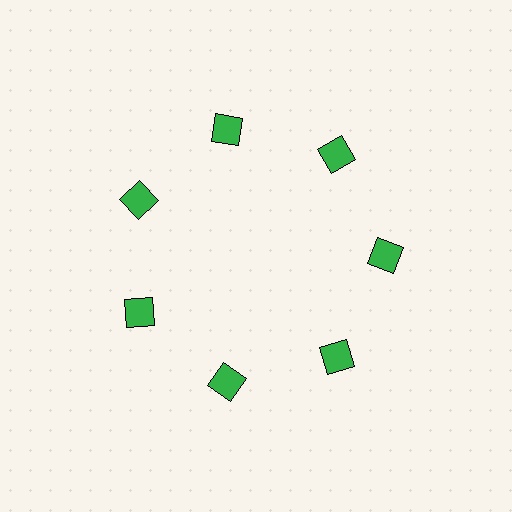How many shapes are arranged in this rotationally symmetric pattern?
There are 7 shapes, arranged in 7 groups of 1.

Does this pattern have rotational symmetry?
Yes, this pattern has 7-fold rotational symmetry. It looks the same after rotating 51 degrees around the center.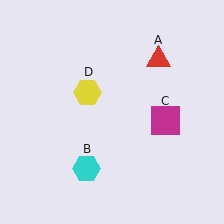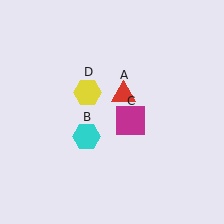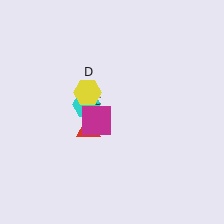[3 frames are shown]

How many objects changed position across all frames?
3 objects changed position: red triangle (object A), cyan hexagon (object B), magenta square (object C).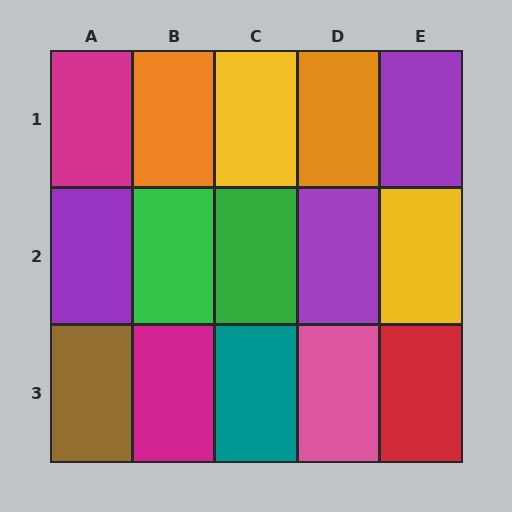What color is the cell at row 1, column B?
Orange.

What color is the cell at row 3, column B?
Magenta.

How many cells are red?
1 cell is red.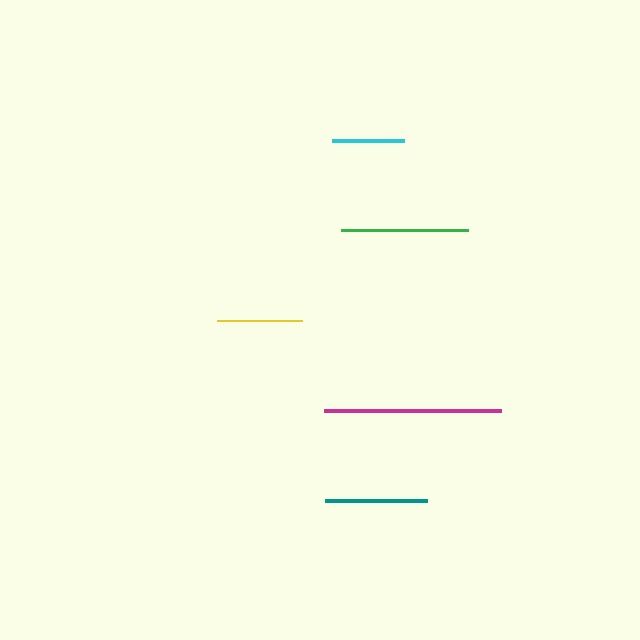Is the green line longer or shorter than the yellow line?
The green line is longer than the yellow line.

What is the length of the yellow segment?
The yellow segment is approximately 84 pixels long.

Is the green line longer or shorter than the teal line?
The green line is longer than the teal line.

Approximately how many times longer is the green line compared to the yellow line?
The green line is approximately 1.5 times the length of the yellow line.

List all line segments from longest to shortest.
From longest to shortest: magenta, green, teal, yellow, cyan.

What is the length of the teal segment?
The teal segment is approximately 102 pixels long.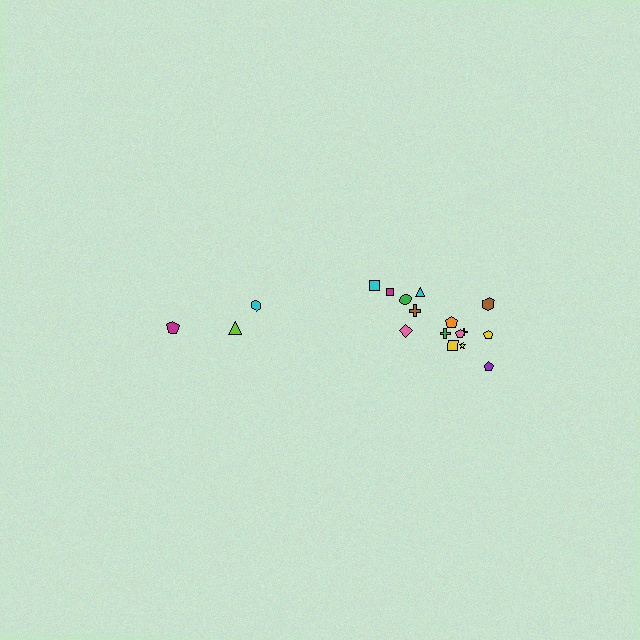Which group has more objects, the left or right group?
The right group.